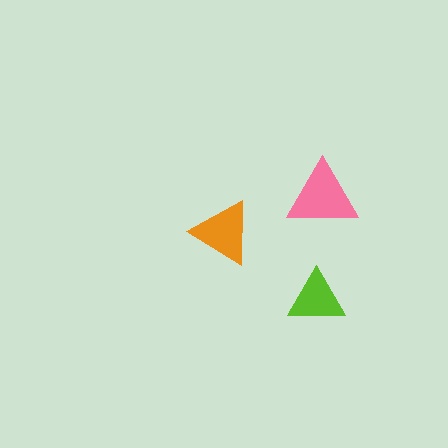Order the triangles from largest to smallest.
the pink one, the orange one, the lime one.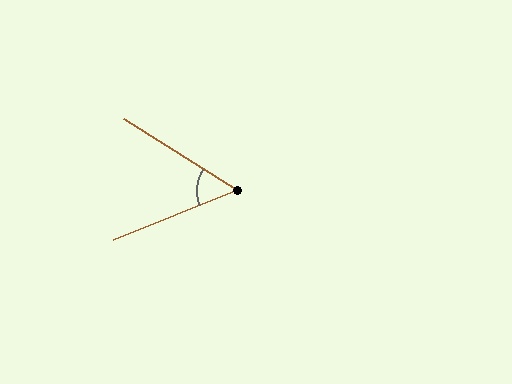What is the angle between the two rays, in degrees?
Approximately 54 degrees.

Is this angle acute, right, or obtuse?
It is acute.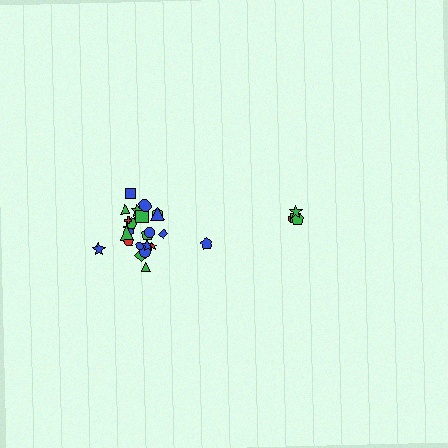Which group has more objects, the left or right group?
The left group.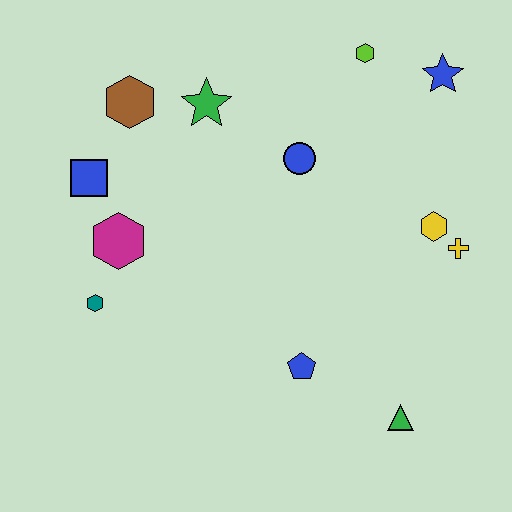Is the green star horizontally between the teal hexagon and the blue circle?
Yes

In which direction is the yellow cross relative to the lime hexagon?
The yellow cross is below the lime hexagon.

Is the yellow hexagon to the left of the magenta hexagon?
No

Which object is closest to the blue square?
The magenta hexagon is closest to the blue square.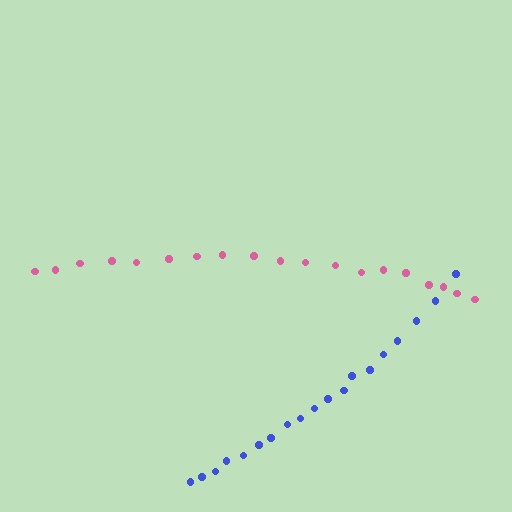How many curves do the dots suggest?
There are 2 distinct paths.